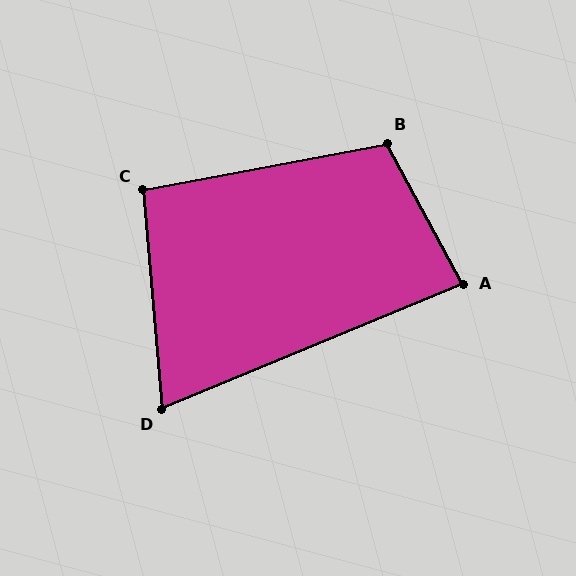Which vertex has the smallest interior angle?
D, at approximately 72 degrees.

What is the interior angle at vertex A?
Approximately 84 degrees (acute).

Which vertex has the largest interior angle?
B, at approximately 108 degrees.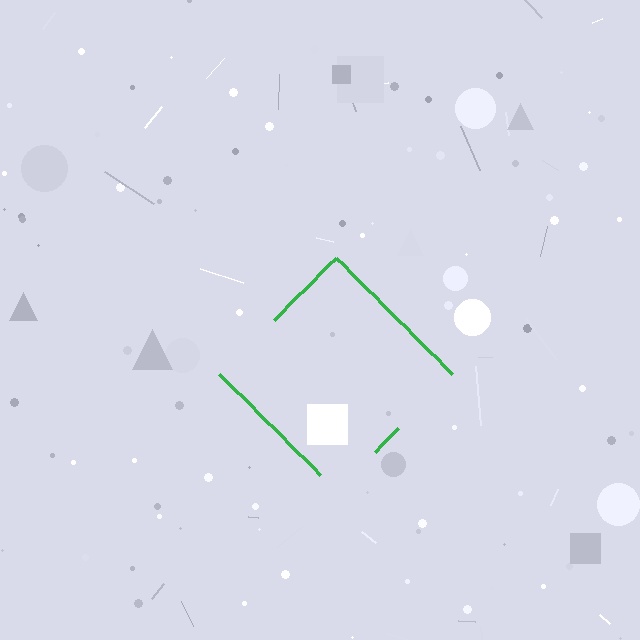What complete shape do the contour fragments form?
The contour fragments form a diamond.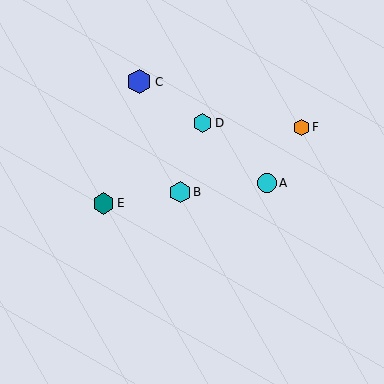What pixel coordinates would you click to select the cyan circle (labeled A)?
Click at (267, 183) to select the cyan circle A.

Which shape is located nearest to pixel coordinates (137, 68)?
The blue hexagon (labeled C) at (139, 82) is nearest to that location.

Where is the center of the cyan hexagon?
The center of the cyan hexagon is at (202, 123).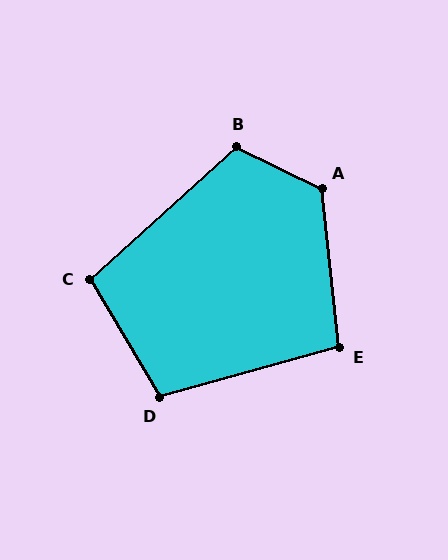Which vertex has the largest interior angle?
A, at approximately 123 degrees.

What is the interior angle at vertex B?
Approximately 112 degrees (obtuse).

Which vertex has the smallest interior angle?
E, at approximately 99 degrees.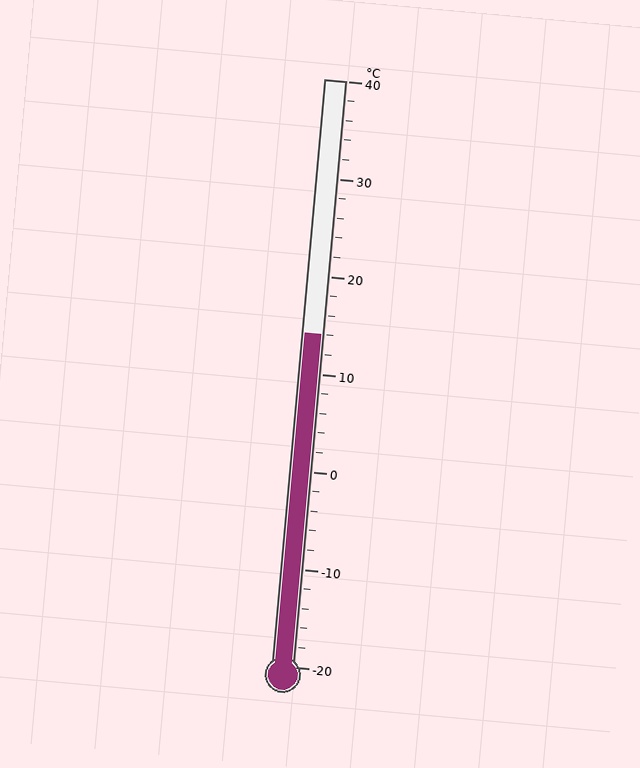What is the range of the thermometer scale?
The thermometer scale ranges from -20°C to 40°C.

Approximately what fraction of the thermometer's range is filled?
The thermometer is filled to approximately 55% of its range.